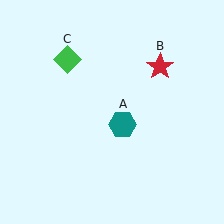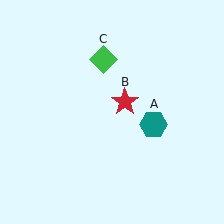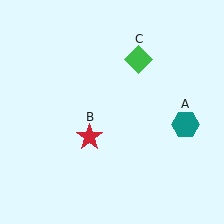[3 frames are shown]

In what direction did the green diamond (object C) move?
The green diamond (object C) moved right.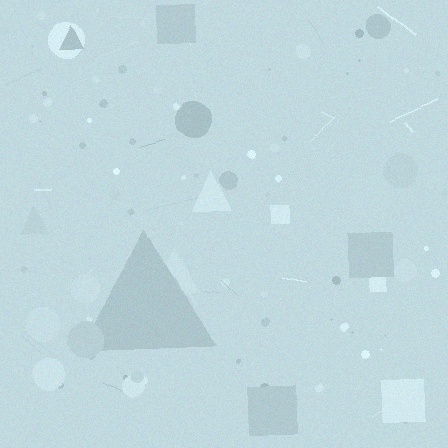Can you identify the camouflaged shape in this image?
The camouflaged shape is a triangle.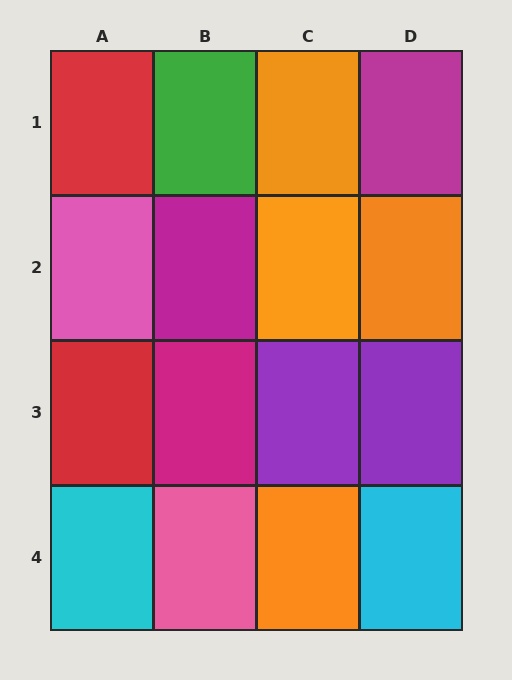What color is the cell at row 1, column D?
Magenta.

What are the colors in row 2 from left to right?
Pink, magenta, orange, orange.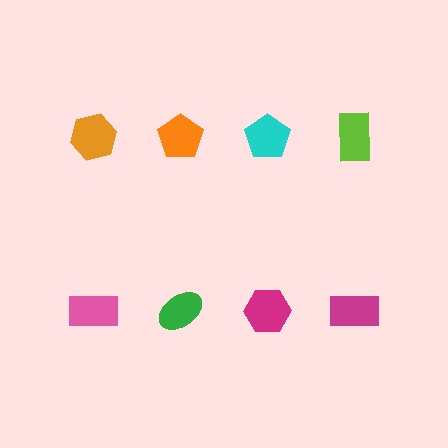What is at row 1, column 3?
A cyan pentagon.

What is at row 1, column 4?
A lime rectangle.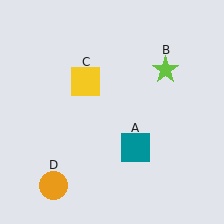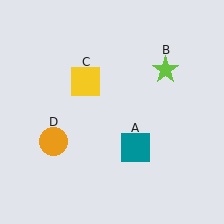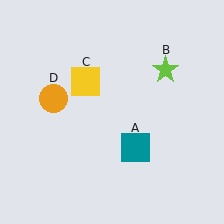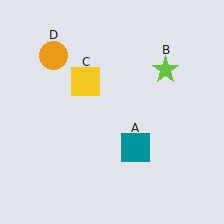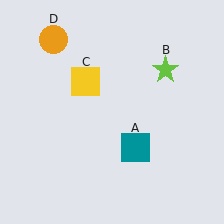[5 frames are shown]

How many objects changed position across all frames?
1 object changed position: orange circle (object D).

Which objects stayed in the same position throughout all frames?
Teal square (object A) and lime star (object B) and yellow square (object C) remained stationary.